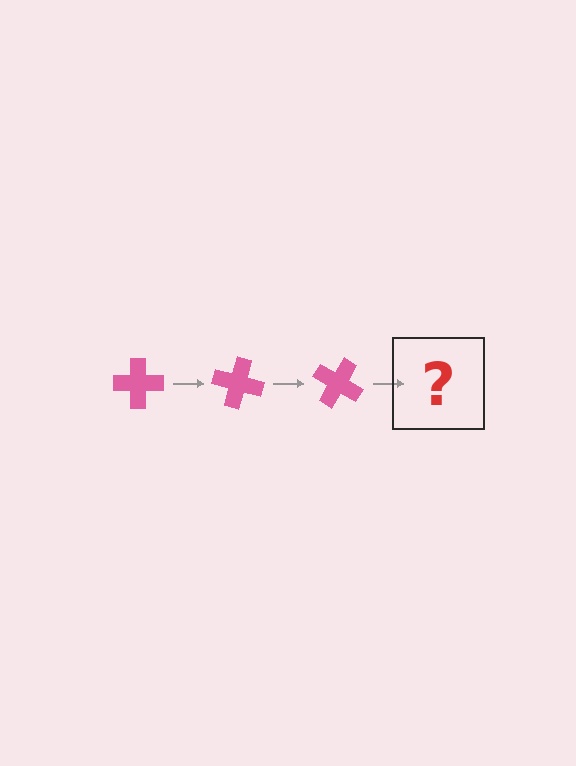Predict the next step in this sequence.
The next step is a pink cross rotated 45 degrees.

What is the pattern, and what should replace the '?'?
The pattern is that the cross rotates 15 degrees each step. The '?' should be a pink cross rotated 45 degrees.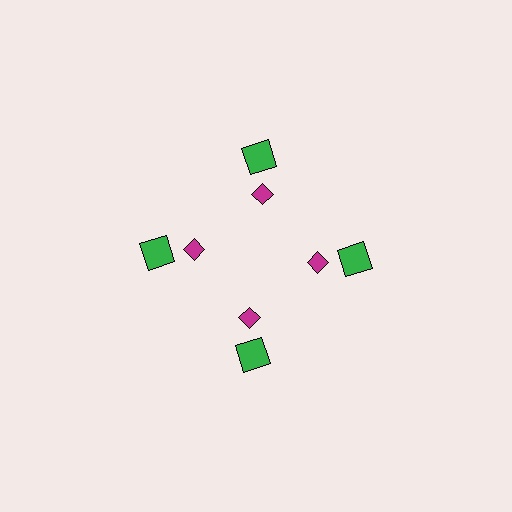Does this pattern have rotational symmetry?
Yes, this pattern has 4-fold rotational symmetry. It looks the same after rotating 90 degrees around the center.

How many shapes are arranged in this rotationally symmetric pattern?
There are 8 shapes, arranged in 4 groups of 2.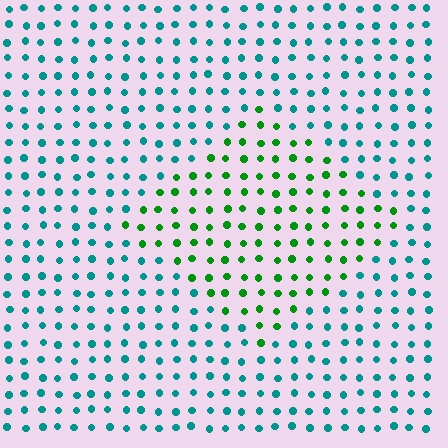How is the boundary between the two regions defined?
The boundary is defined purely by a slight shift in hue (about 51 degrees). Spacing, size, and orientation are identical on both sides.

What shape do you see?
I see a diamond.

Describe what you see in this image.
The image is filled with small teal elements in a uniform arrangement. A diamond-shaped region is visible where the elements are tinted to a slightly different hue, forming a subtle color boundary.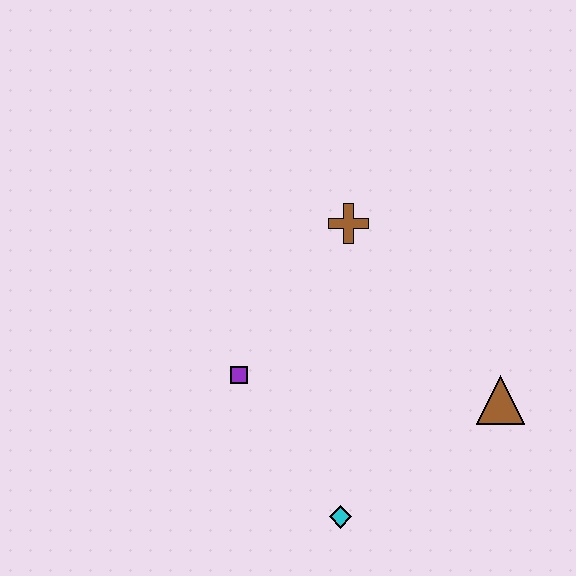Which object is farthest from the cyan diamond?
The brown cross is farthest from the cyan diamond.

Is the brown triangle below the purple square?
Yes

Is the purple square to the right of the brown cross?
No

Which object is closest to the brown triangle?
The cyan diamond is closest to the brown triangle.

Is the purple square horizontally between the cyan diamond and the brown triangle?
No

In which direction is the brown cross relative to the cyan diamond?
The brown cross is above the cyan diamond.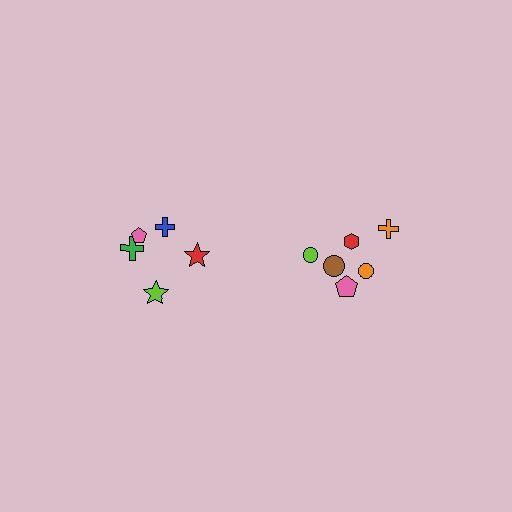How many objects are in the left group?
There are 5 objects.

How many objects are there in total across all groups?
There are 12 objects.